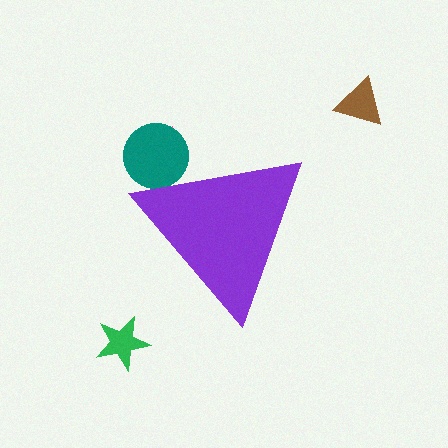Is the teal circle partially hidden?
Yes, the teal circle is partially hidden behind the purple triangle.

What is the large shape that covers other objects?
A purple triangle.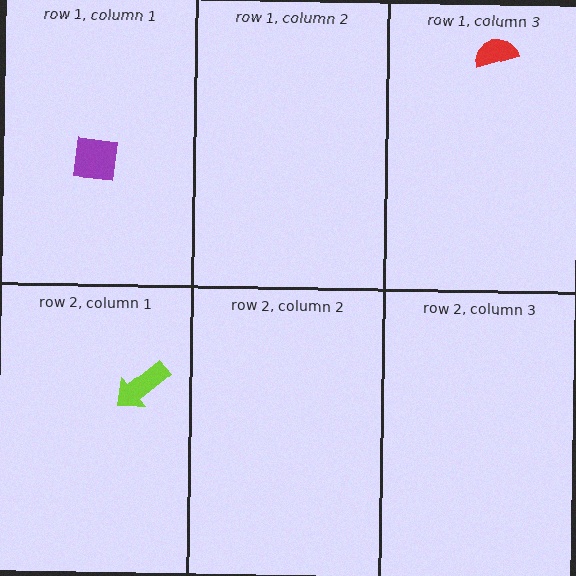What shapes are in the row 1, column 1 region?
The purple square.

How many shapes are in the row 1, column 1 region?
1.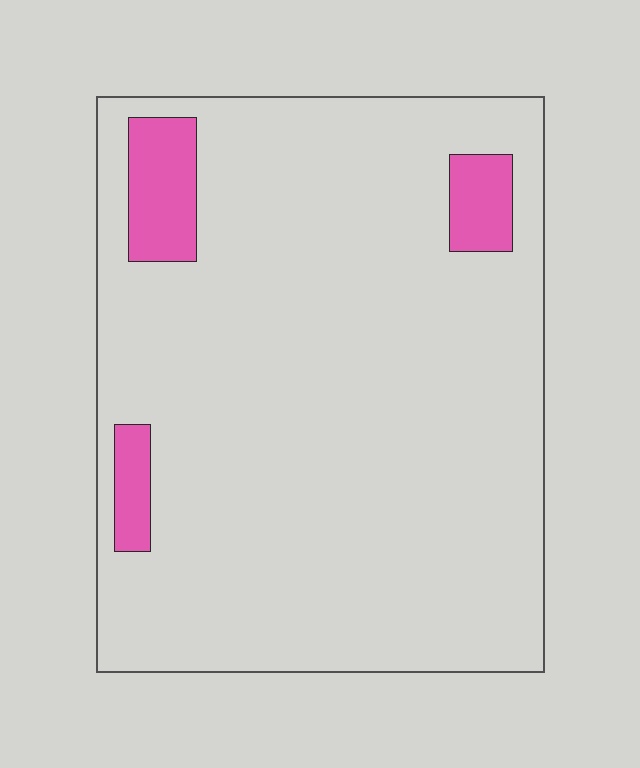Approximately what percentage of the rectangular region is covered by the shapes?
Approximately 10%.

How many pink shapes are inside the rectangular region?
3.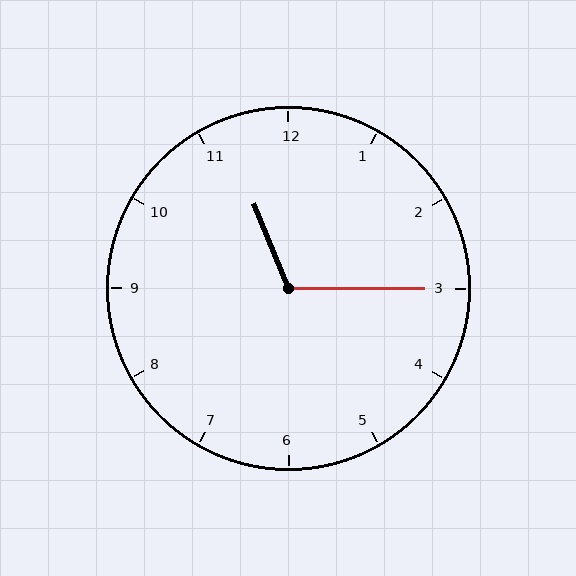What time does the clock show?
11:15.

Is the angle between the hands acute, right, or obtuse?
It is obtuse.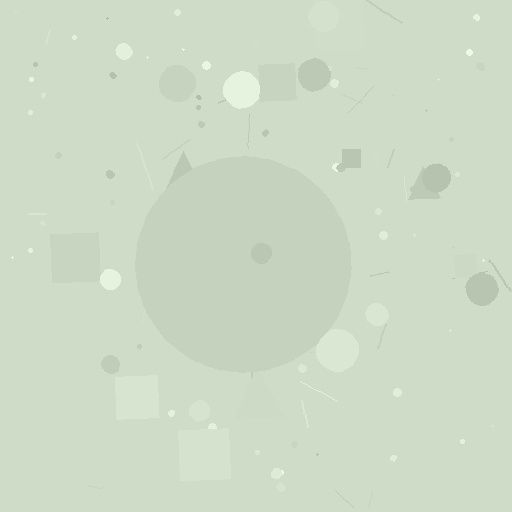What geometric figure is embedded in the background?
A circle is embedded in the background.